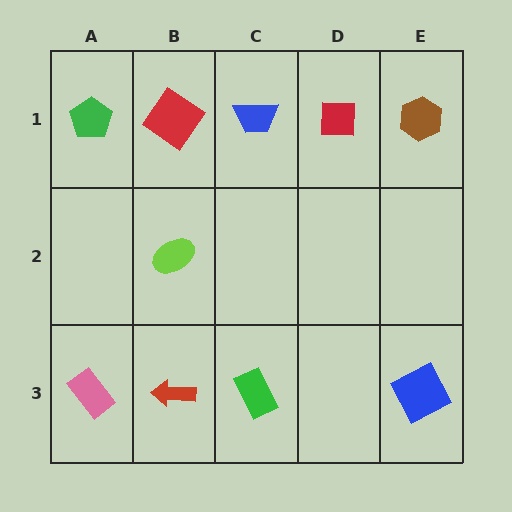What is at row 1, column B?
A red diamond.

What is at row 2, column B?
A lime ellipse.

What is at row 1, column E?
A brown hexagon.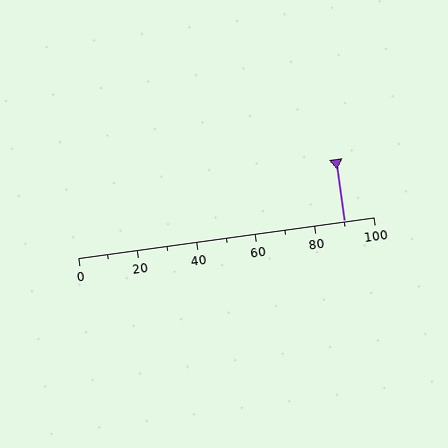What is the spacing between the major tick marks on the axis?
The major ticks are spaced 20 apart.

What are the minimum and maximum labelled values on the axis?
The axis runs from 0 to 100.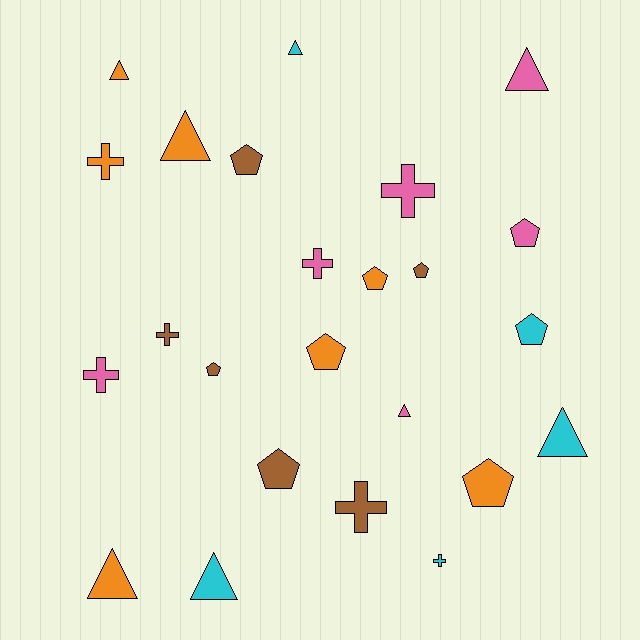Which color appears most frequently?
Orange, with 7 objects.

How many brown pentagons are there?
There are 4 brown pentagons.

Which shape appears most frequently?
Pentagon, with 9 objects.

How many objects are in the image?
There are 24 objects.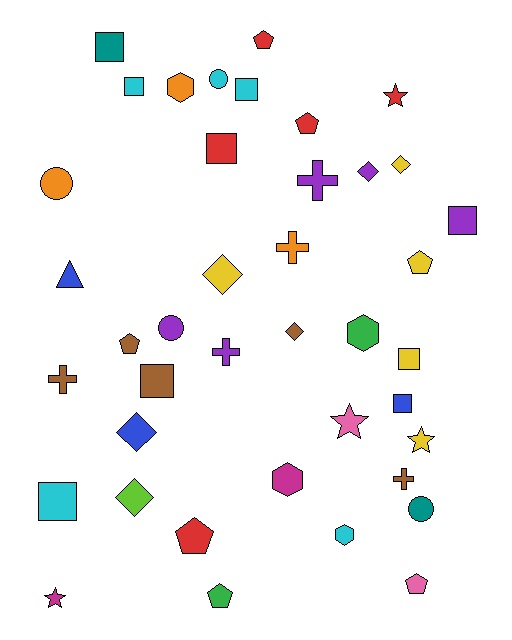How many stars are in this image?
There are 4 stars.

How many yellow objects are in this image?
There are 5 yellow objects.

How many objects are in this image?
There are 40 objects.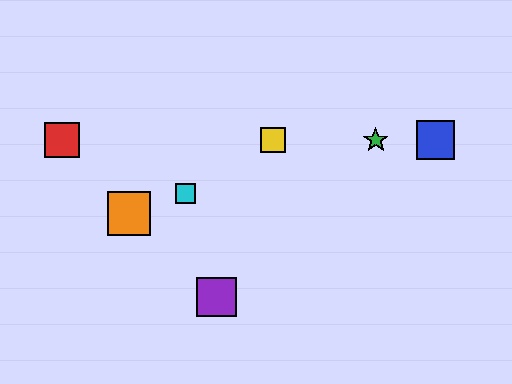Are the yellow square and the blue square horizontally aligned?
Yes, both are at y≈140.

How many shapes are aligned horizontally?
4 shapes (the red square, the blue square, the green star, the yellow square) are aligned horizontally.